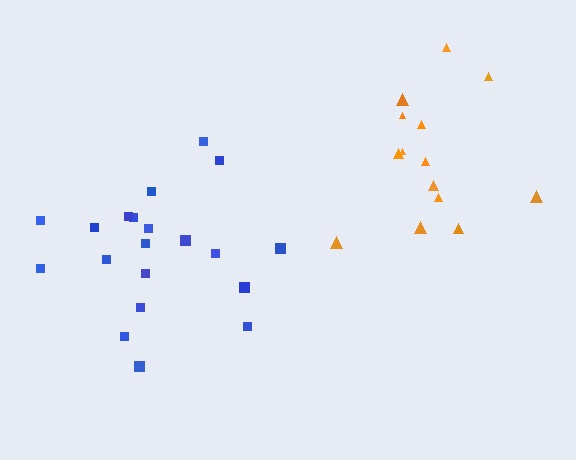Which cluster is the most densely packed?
Orange.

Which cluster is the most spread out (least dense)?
Blue.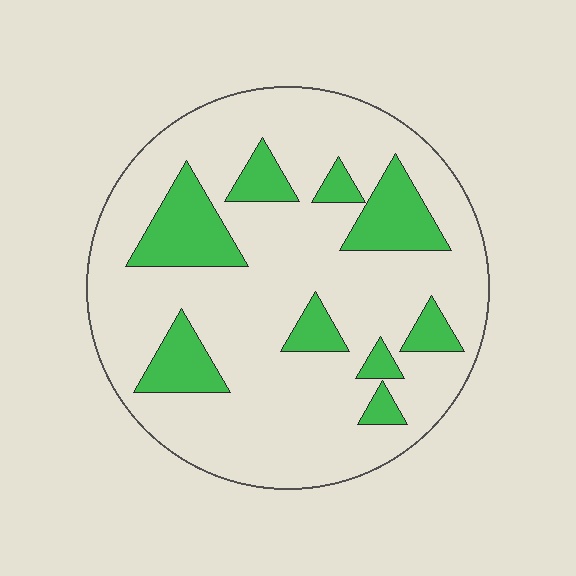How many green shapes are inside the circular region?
9.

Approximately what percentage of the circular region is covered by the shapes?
Approximately 20%.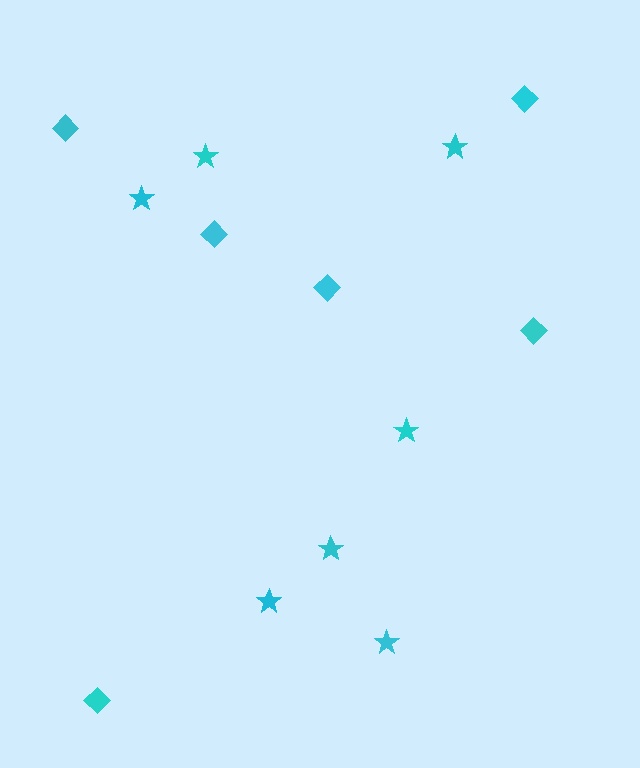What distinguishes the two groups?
There are 2 groups: one group of stars (7) and one group of diamonds (6).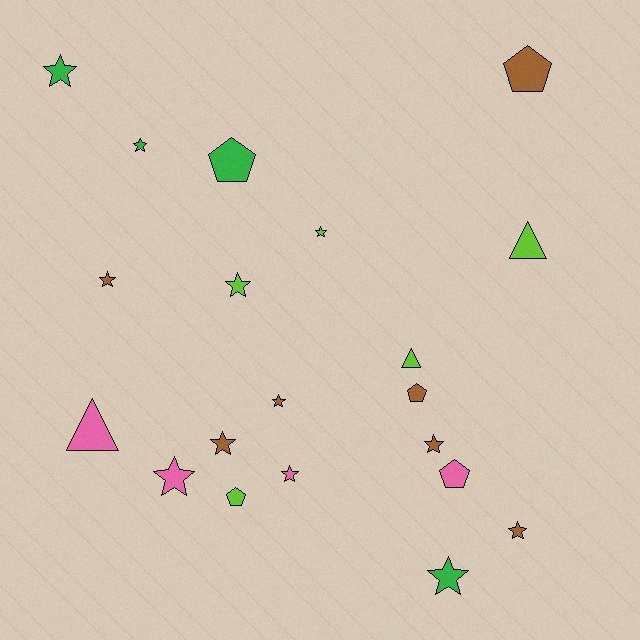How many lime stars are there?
There are 2 lime stars.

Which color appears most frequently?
Brown, with 7 objects.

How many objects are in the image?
There are 20 objects.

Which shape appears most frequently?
Star, with 12 objects.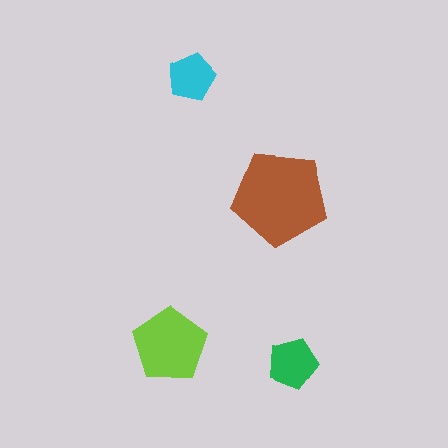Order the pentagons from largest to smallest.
the brown one, the lime one, the green one, the cyan one.